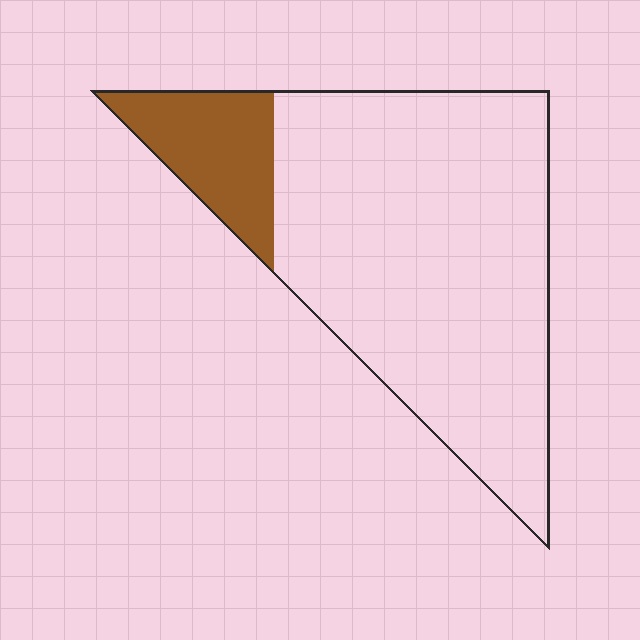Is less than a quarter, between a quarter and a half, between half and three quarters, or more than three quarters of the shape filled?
Less than a quarter.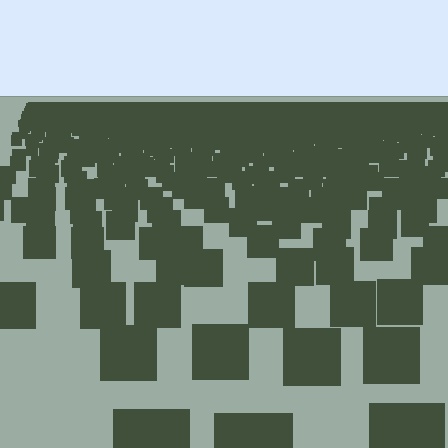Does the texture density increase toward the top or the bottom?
Density increases toward the top.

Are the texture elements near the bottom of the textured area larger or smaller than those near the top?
Larger. Near the bottom, elements are closer to the viewer and appear at a bigger on-screen size.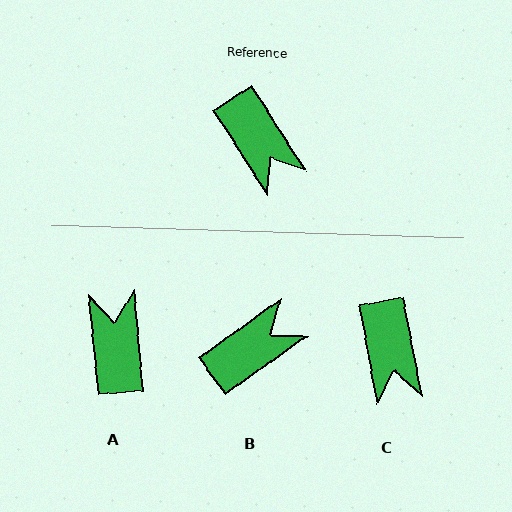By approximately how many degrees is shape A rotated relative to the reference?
Approximately 153 degrees counter-clockwise.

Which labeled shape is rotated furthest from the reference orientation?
A, about 153 degrees away.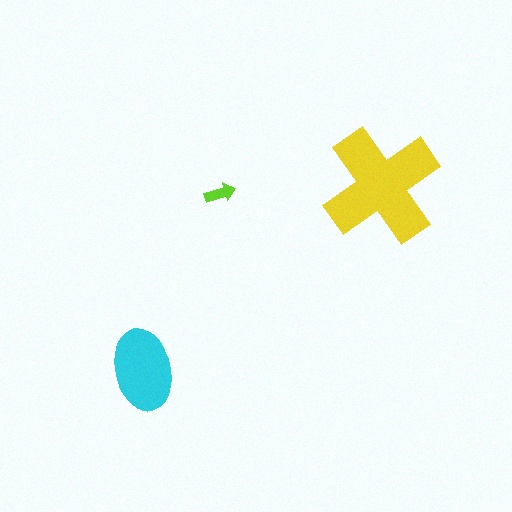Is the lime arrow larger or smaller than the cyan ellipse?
Smaller.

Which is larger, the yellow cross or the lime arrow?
The yellow cross.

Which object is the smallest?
The lime arrow.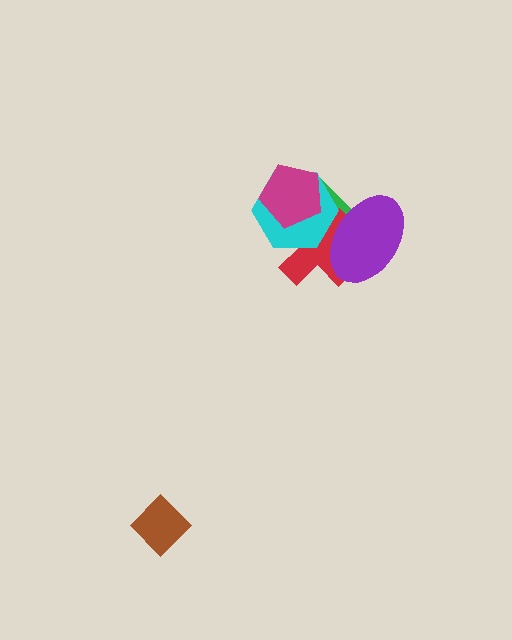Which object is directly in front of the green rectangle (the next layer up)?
The red cross is directly in front of the green rectangle.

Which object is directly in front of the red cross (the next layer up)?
The cyan hexagon is directly in front of the red cross.